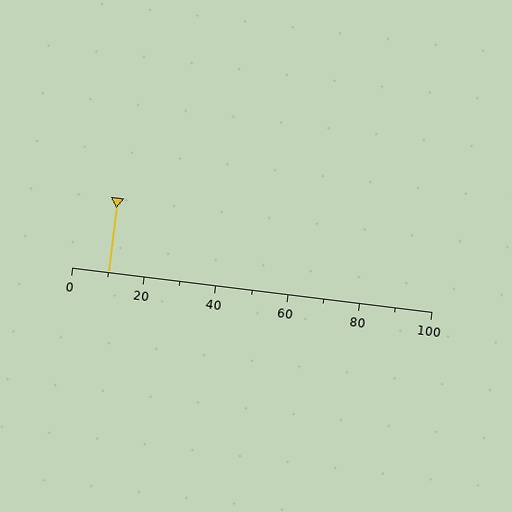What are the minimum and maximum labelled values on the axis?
The axis runs from 0 to 100.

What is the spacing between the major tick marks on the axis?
The major ticks are spaced 20 apart.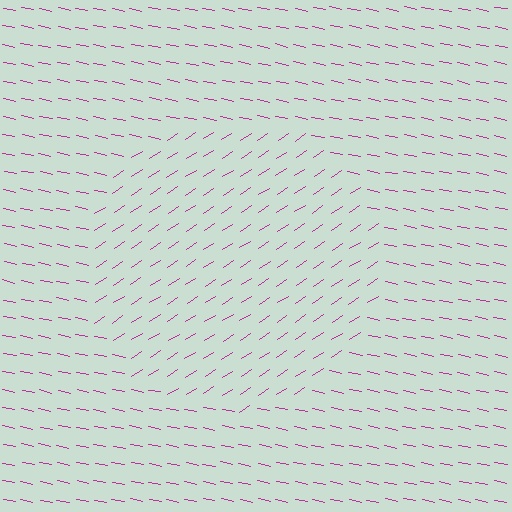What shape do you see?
I see a circle.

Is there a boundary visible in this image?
Yes, there is a texture boundary formed by a change in line orientation.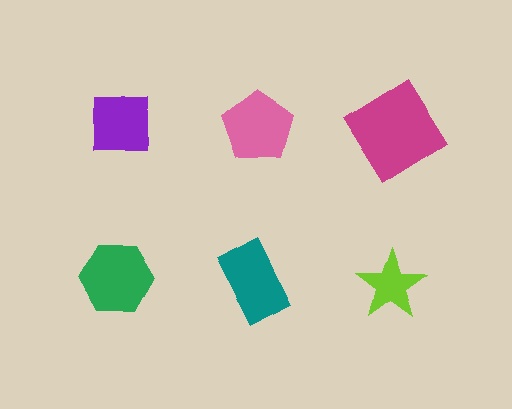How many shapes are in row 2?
3 shapes.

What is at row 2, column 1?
A green hexagon.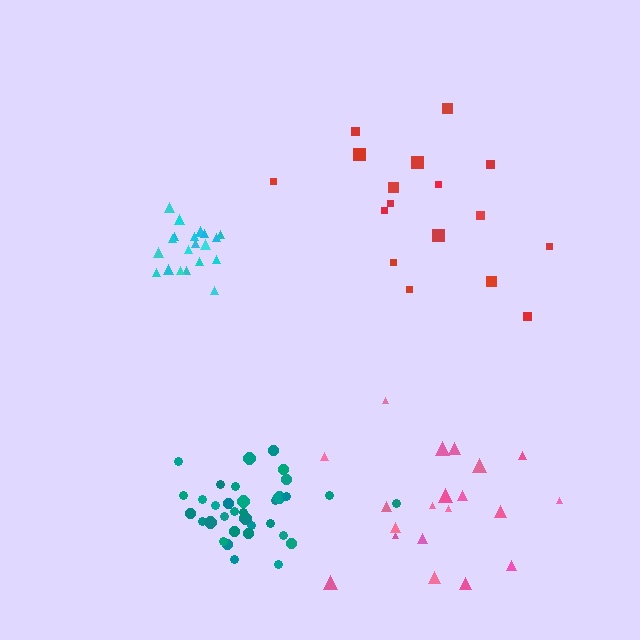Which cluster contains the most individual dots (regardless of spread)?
Teal (34).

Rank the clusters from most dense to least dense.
cyan, teal, pink, red.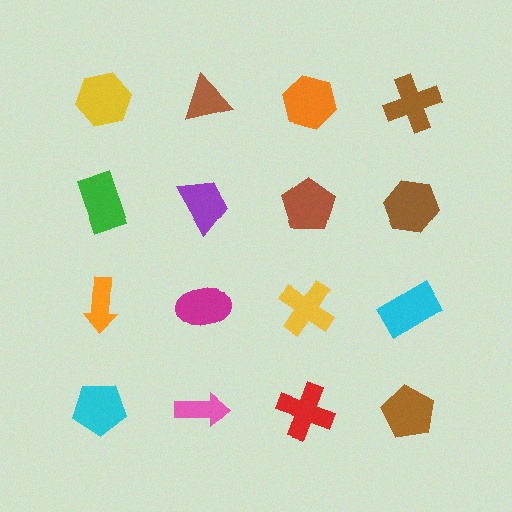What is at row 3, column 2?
A magenta ellipse.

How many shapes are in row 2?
4 shapes.